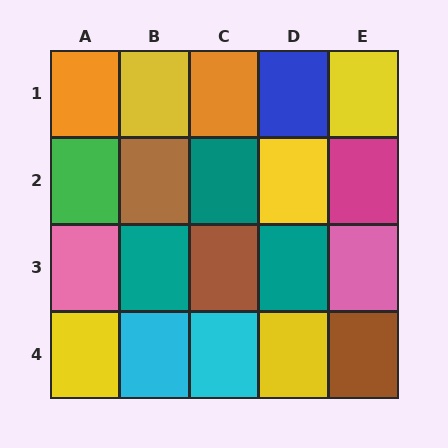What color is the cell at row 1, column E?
Yellow.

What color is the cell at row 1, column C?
Orange.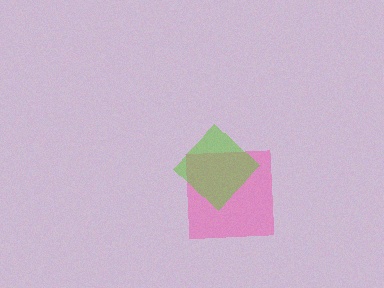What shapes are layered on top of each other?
The layered shapes are: a pink square, a lime diamond.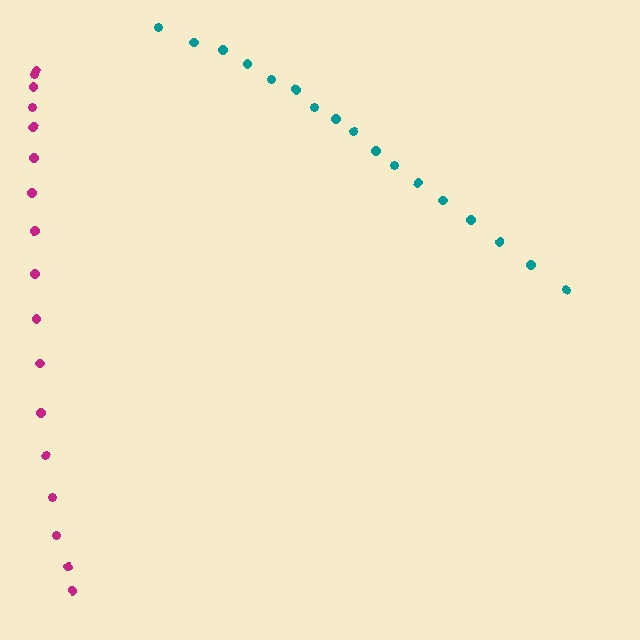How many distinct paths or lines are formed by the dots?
There are 2 distinct paths.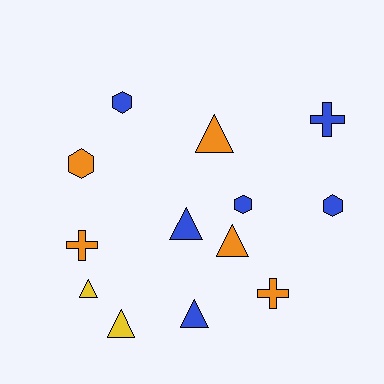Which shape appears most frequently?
Triangle, with 6 objects.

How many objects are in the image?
There are 13 objects.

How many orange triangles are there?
There are 2 orange triangles.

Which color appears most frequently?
Blue, with 6 objects.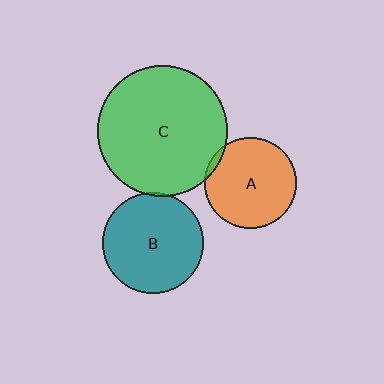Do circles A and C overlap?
Yes.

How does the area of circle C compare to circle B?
Approximately 1.7 times.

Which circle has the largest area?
Circle C (green).